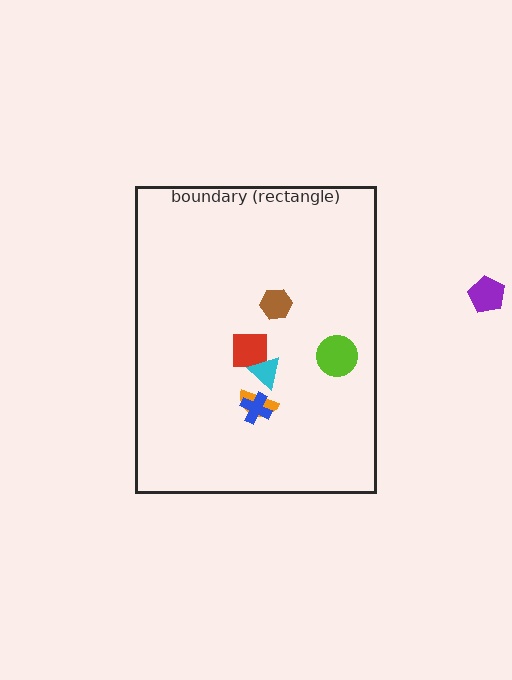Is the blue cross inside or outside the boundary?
Inside.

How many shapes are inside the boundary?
6 inside, 1 outside.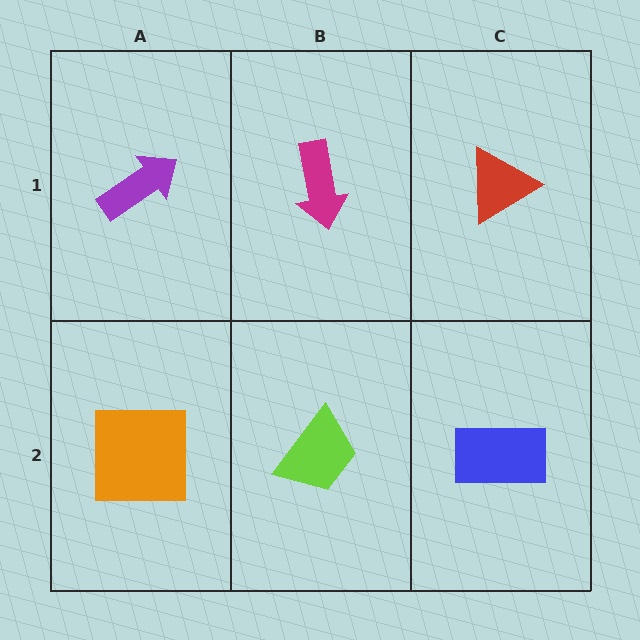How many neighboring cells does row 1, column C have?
2.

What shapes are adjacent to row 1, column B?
A lime trapezoid (row 2, column B), a purple arrow (row 1, column A), a red triangle (row 1, column C).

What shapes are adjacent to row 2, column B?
A magenta arrow (row 1, column B), an orange square (row 2, column A), a blue rectangle (row 2, column C).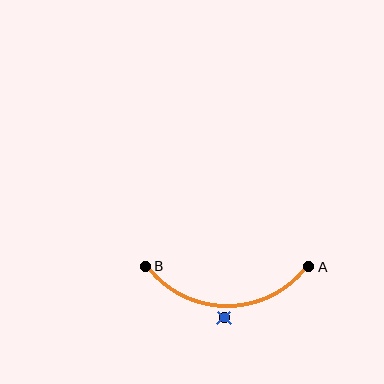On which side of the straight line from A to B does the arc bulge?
The arc bulges below the straight line connecting A and B.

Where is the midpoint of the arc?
The arc midpoint is the point on the curve farthest from the straight line joining A and B. It sits below that line.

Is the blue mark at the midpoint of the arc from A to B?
No — the blue mark does not lie on the arc at all. It sits slightly outside the curve.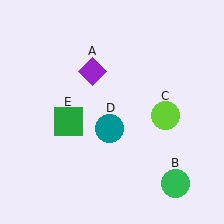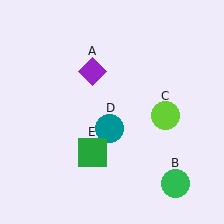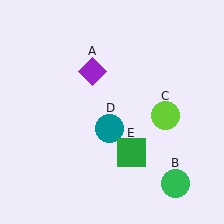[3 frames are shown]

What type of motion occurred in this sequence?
The green square (object E) rotated counterclockwise around the center of the scene.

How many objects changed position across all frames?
1 object changed position: green square (object E).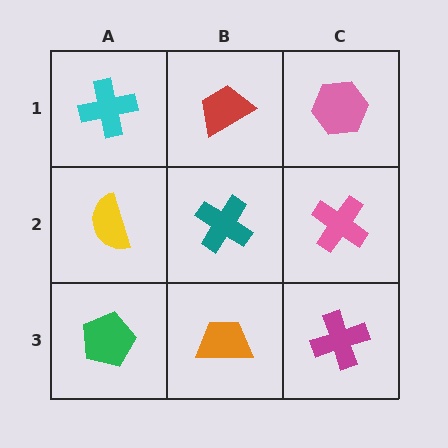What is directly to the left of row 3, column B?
A green pentagon.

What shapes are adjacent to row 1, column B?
A teal cross (row 2, column B), a cyan cross (row 1, column A), a pink hexagon (row 1, column C).